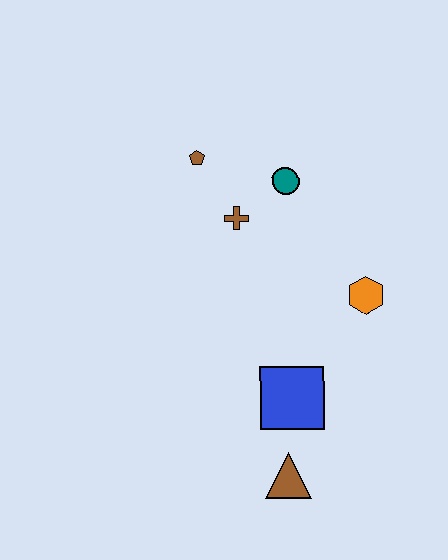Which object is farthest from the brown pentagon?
The brown triangle is farthest from the brown pentagon.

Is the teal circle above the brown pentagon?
No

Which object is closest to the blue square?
The brown triangle is closest to the blue square.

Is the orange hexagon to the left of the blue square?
No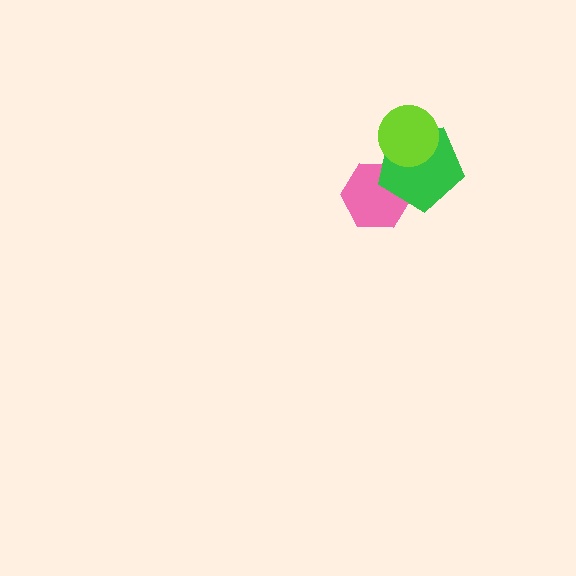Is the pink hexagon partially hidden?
Yes, it is partially covered by another shape.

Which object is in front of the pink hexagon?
The green pentagon is in front of the pink hexagon.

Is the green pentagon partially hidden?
Yes, it is partially covered by another shape.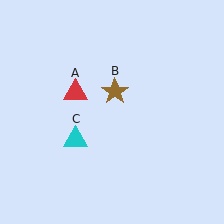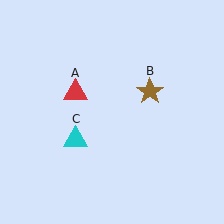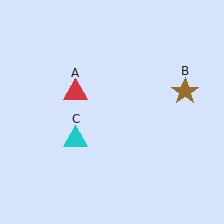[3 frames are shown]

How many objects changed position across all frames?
1 object changed position: brown star (object B).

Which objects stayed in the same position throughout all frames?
Red triangle (object A) and cyan triangle (object C) remained stationary.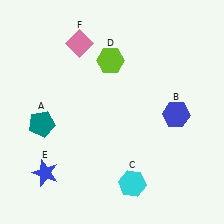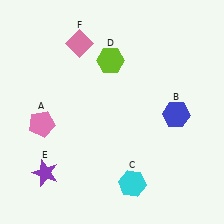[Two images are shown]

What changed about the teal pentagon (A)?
In Image 1, A is teal. In Image 2, it changed to pink.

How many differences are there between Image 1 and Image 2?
There are 2 differences between the two images.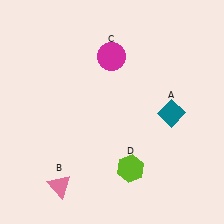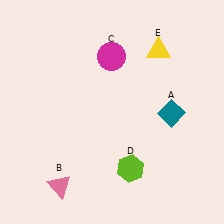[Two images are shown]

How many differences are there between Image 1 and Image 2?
There is 1 difference between the two images.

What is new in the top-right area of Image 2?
A yellow triangle (E) was added in the top-right area of Image 2.